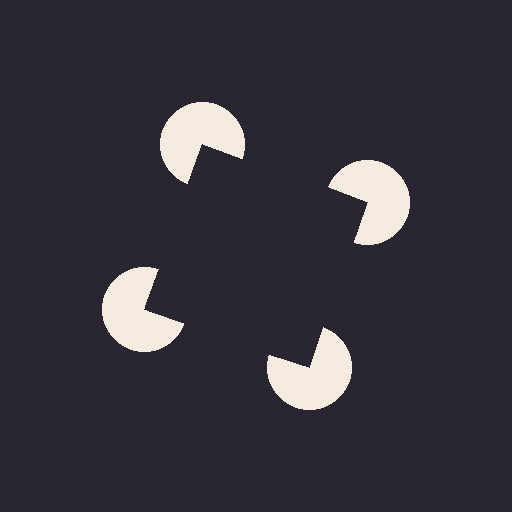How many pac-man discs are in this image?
There are 4 — one at each vertex of the illusory square.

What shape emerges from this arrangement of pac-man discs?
An illusory square — its edges are inferred from the aligned wedge cuts in the pac-man discs, not physically drawn.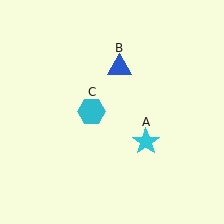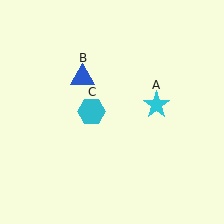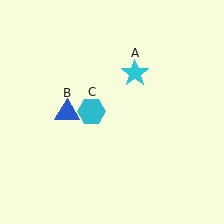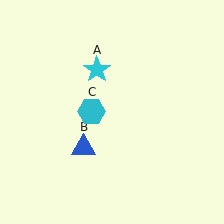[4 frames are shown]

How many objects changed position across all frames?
2 objects changed position: cyan star (object A), blue triangle (object B).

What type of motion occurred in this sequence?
The cyan star (object A), blue triangle (object B) rotated counterclockwise around the center of the scene.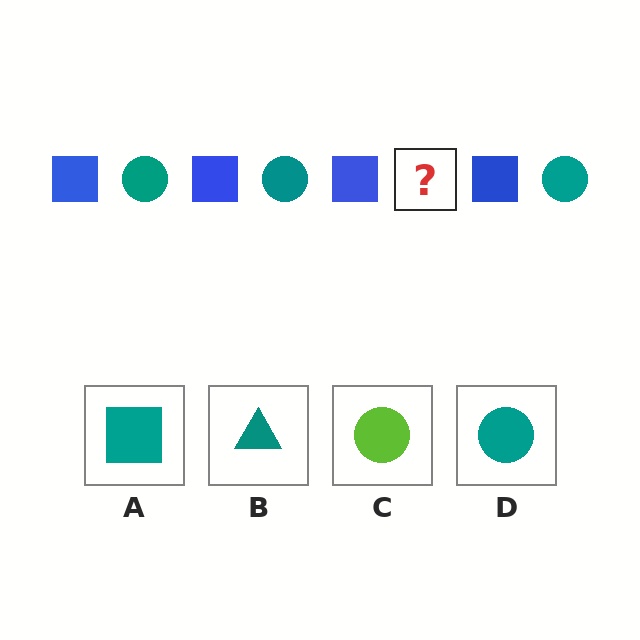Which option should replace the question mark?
Option D.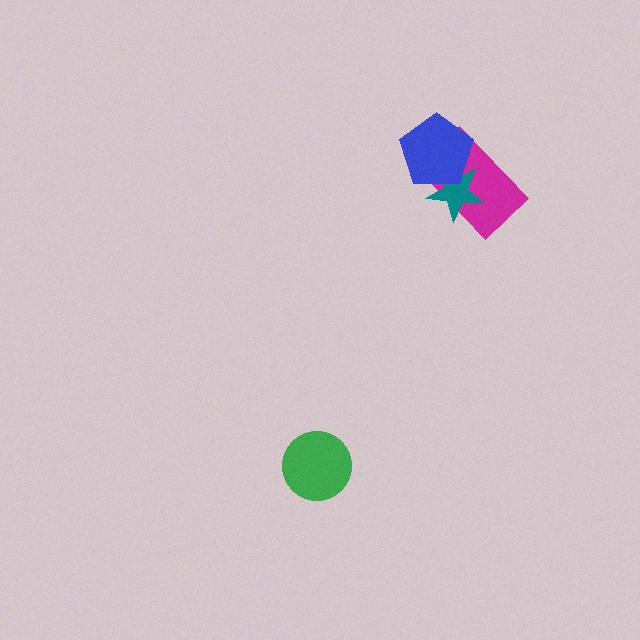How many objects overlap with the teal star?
2 objects overlap with the teal star.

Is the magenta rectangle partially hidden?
Yes, it is partially covered by another shape.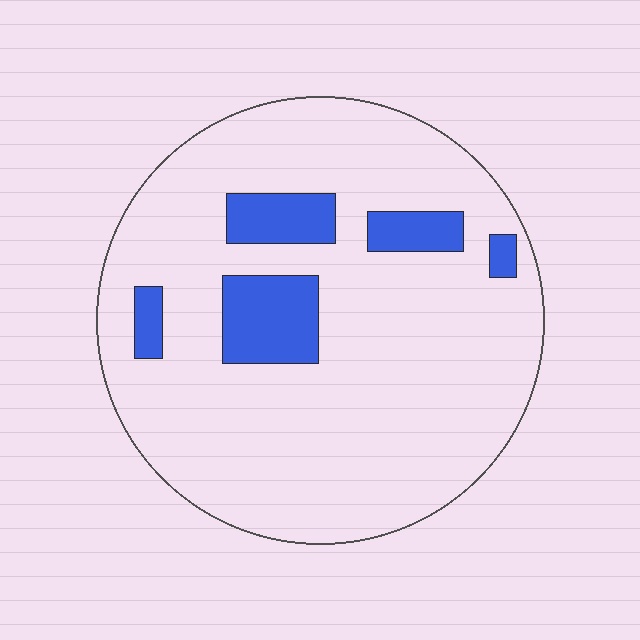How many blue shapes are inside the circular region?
5.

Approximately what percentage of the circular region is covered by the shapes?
Approximately 15%.